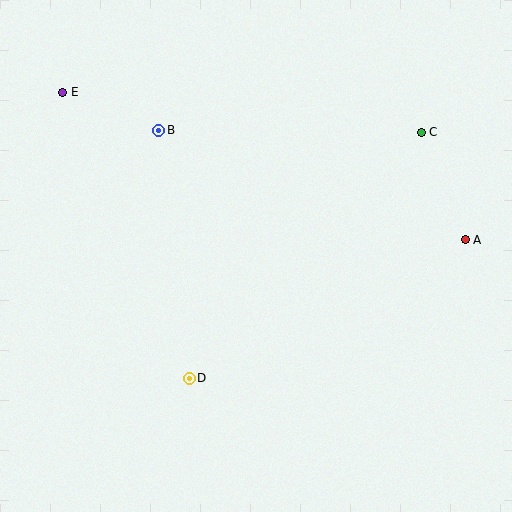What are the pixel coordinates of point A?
Point A is at (465, 240).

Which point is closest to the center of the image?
Point D at (189, 378) is closest to the center.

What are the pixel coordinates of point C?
Point C is at (421, 132).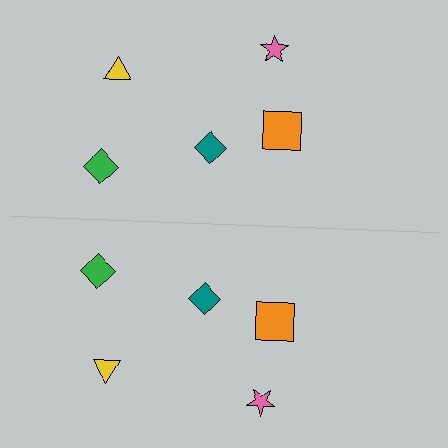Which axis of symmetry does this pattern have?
The pattern has a horizontal axis of symmetry running through the center of the image.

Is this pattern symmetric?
Yes, this pattern has bilateral (reflection) symmetry.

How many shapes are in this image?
There are 10 shapes in this image.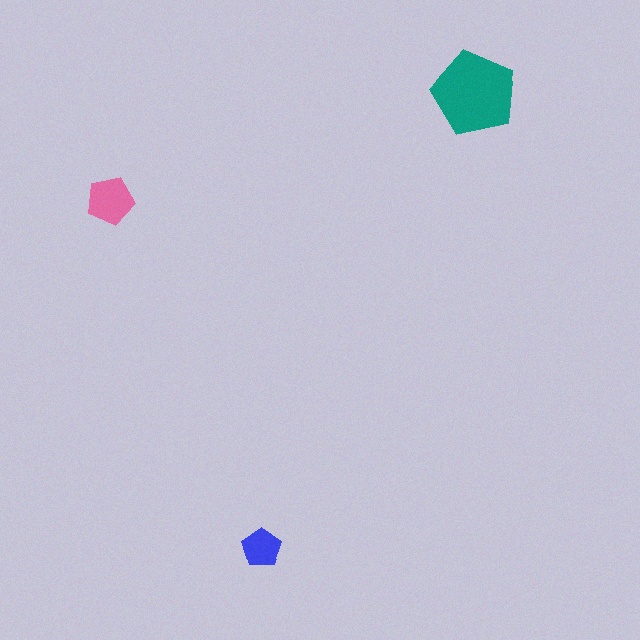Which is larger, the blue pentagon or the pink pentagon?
The pink one.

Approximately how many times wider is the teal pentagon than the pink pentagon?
About 2 times wider.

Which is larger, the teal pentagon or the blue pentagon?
The teal one.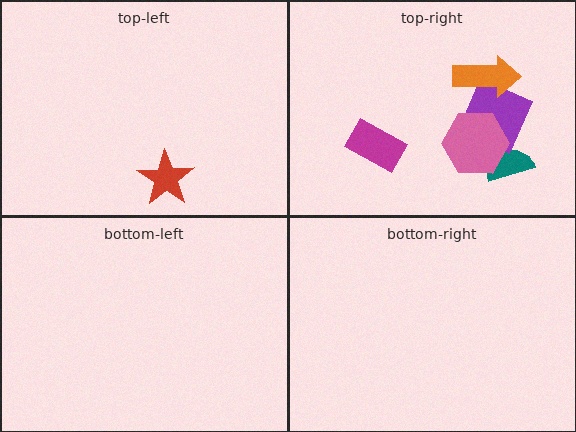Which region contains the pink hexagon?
The top-right region.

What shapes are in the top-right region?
The teal semicircle, the purple square, the orange arrow, the pink hexagon, the magenta rectangle.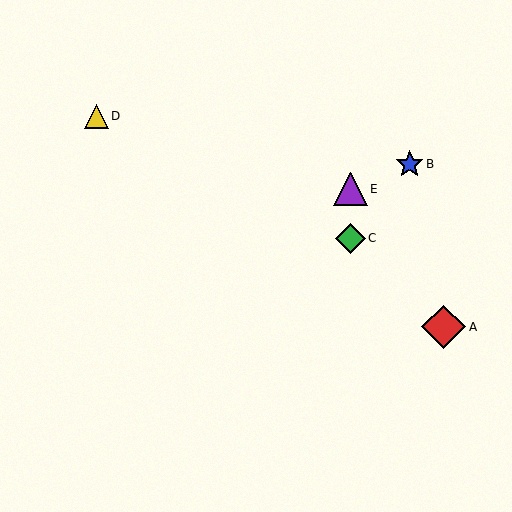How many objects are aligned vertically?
2 objects (C, E) are aligned vertically.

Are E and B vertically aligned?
No, E is at x≈350 and B is at x≈410.